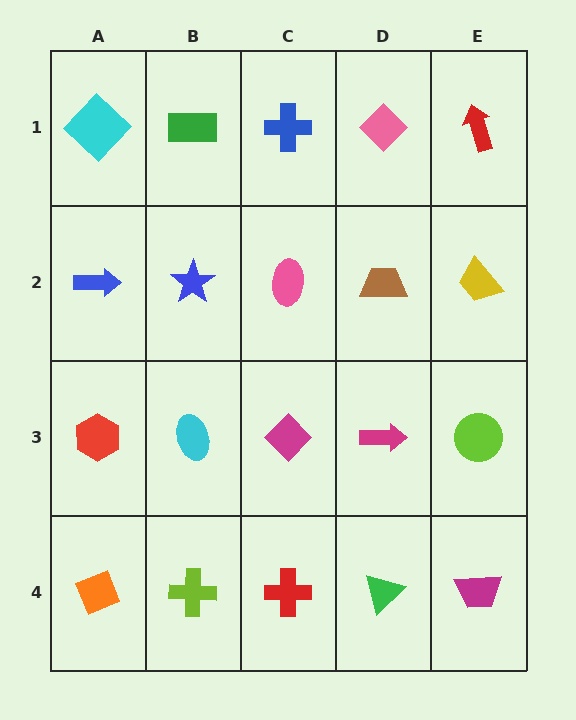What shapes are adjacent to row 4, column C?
A magenta diamond (row 3, column C), a lime cross (row 4, column B), a green triangle (row 4, column D).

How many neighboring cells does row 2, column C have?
4.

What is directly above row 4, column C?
A magenta diamond.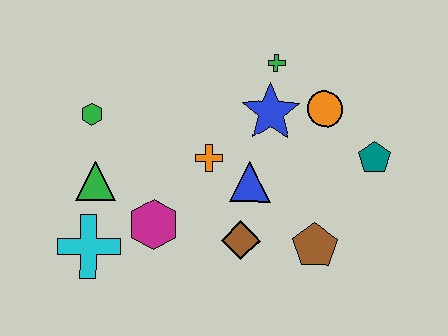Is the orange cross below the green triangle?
No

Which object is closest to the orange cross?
The blue triangle is closest to the orange cross.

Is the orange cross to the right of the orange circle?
No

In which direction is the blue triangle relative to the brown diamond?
The blue triangle is above the brown diamond.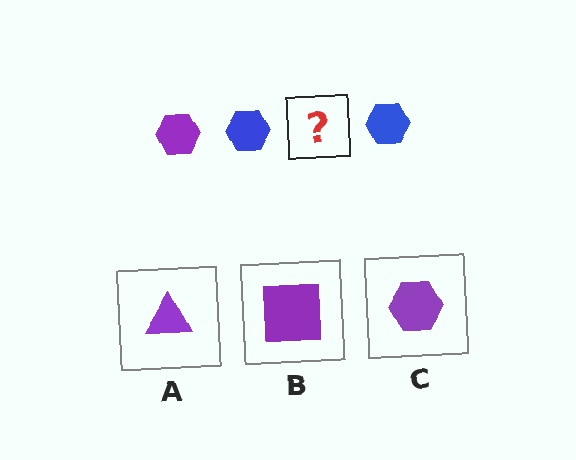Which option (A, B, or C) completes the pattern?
C.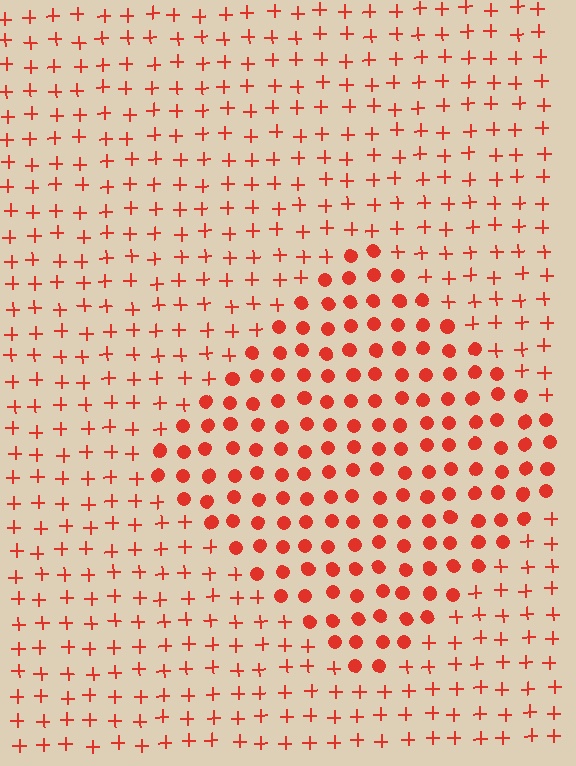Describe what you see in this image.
The image is filled with small red elements arranged in a uniform grid. A diamond-shaped region contains circles, while the surrounding area contains plus signs. The boundary is defined purely by the change in element shape.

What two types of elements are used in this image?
The image uses circles inside the diamond region and plus signs outside it.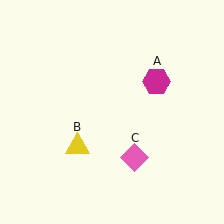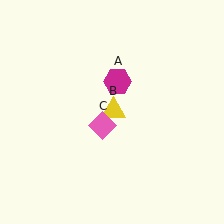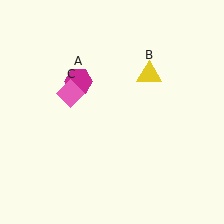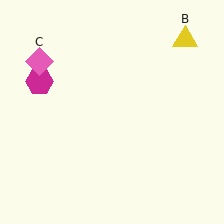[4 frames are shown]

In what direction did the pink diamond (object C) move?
The pink diamond (object C) moved up and to the left.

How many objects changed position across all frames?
3 objects changed position: magenta hexagon (object A), yellow triangle (object B), pink diamond (object C).